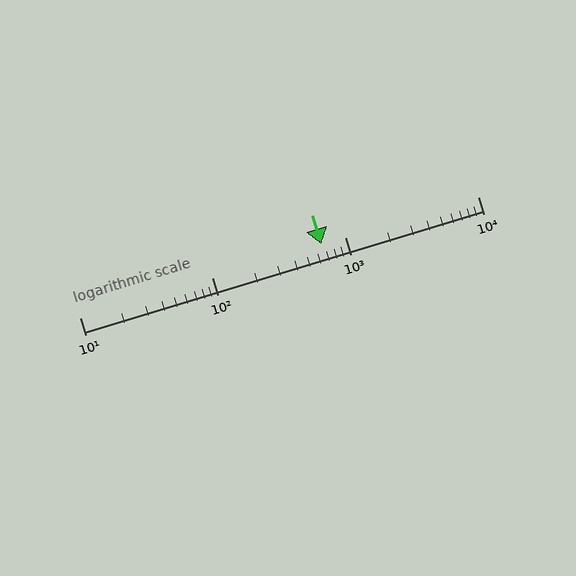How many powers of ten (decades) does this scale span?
The scale spans 3 decades, from 10 to 10000.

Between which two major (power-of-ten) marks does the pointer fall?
The pointer is between 100 and 1000.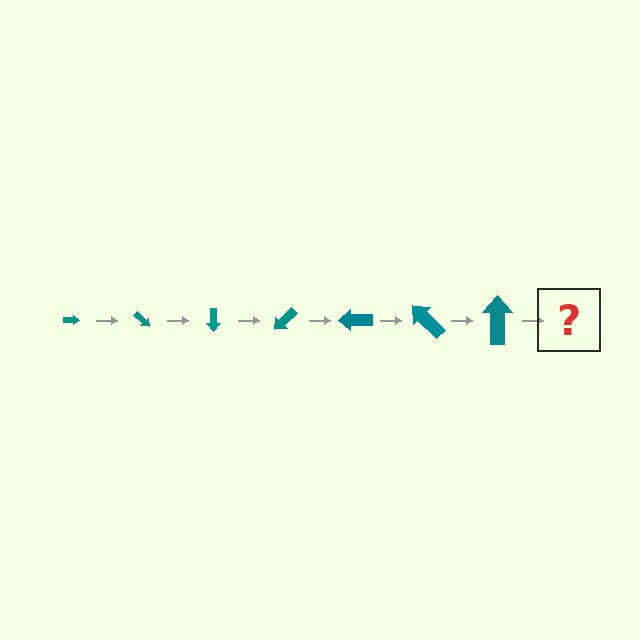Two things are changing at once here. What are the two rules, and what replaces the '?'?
The two rules are that the arrow grows larger each step and it rotates 45 degrees each step. The '?' should be an arrow, larger than the previous one and rotated 315 degrees from the start.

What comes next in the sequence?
The next element should be an arrow, larger than the previous one and rotated 315 degrees from the start.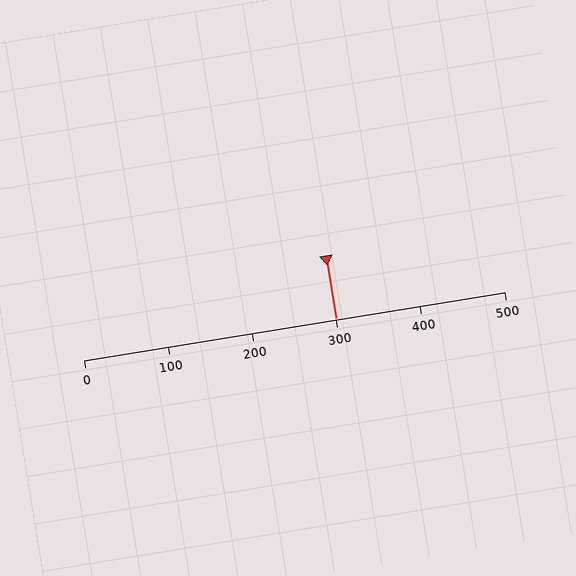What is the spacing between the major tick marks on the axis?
The major ticks are spaced 100 apart.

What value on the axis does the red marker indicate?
The marker indicates approximately 300.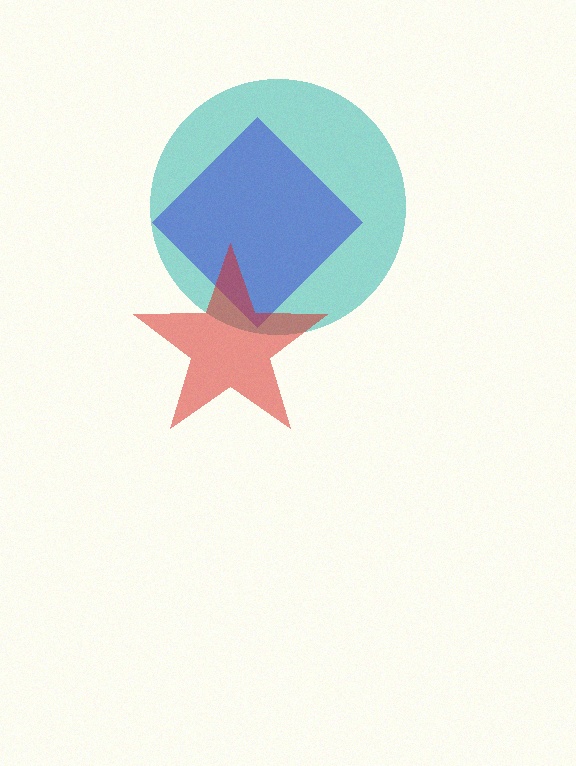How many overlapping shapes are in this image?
There are 3 overlapping shapes in the image.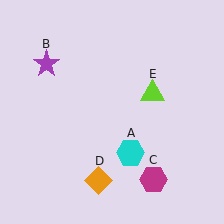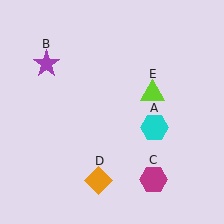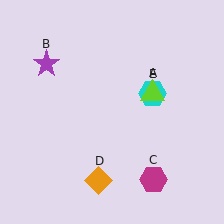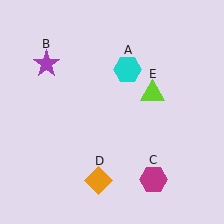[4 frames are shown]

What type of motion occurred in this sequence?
The cyan hexagon (object A) rotated counterclockwise around the center of the scene.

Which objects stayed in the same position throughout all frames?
Purple star (object B) and magenta hexagon (object C) and orange diamond (object D) and lime triangle (object E) remained stationary.